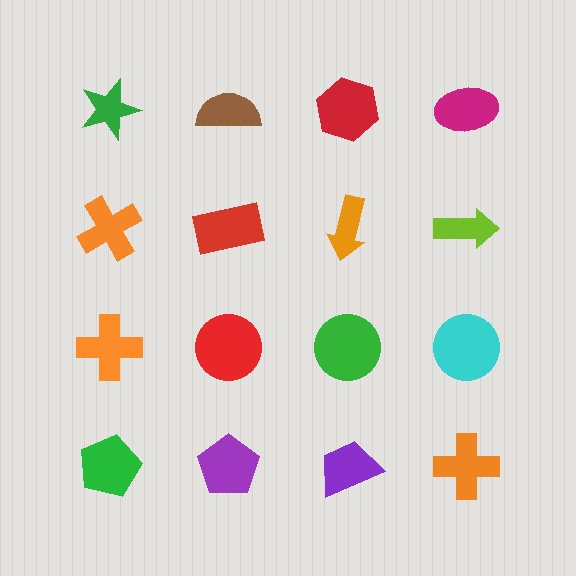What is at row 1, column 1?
A green star.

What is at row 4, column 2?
A purple pentagon.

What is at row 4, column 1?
A green pentagon.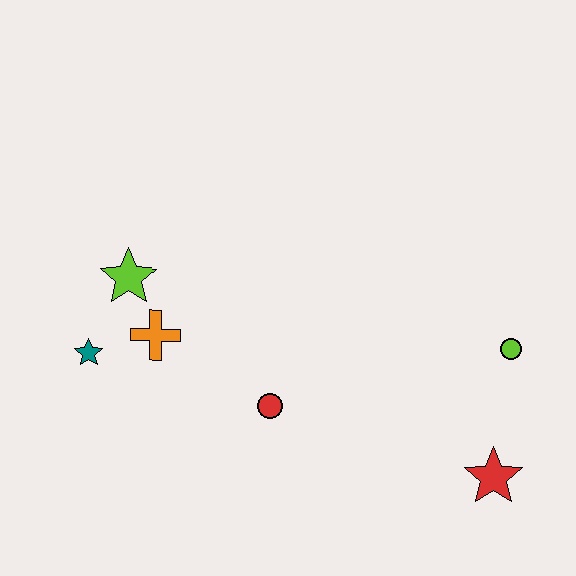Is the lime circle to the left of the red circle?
No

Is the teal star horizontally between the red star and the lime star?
No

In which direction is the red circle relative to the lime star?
The red circle is to the right of the lime star.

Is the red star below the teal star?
Yes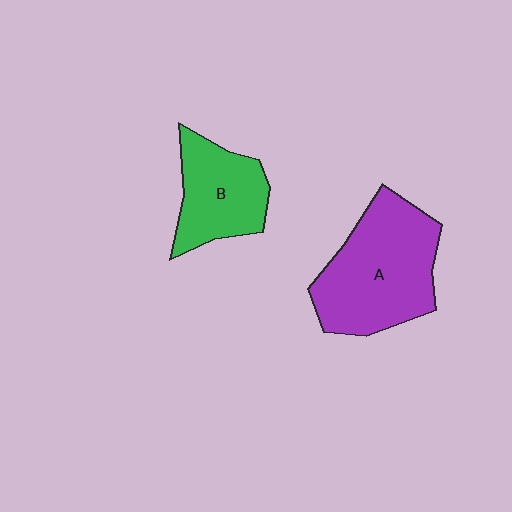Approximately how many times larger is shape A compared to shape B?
Approximately 1.6 times.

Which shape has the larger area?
Shape A (purple).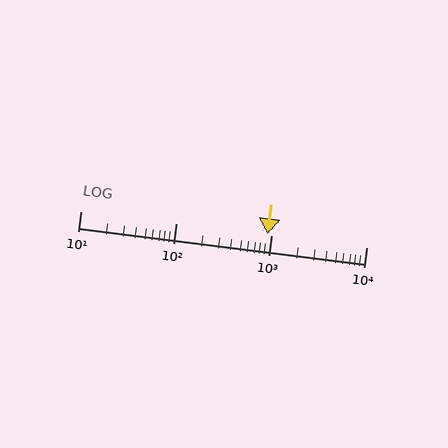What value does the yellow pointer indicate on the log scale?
The pointer indicates approximately 920.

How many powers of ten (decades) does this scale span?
The scale spans 3 decades, from 10 to 10000.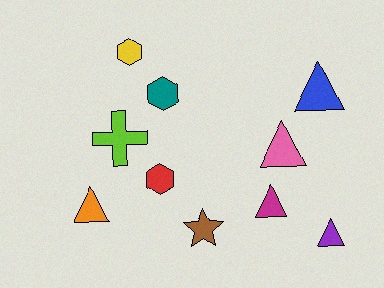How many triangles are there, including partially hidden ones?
There are 5 triangles.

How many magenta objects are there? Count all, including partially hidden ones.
There is 1 magenta object.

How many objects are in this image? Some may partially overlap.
There are 10 objects.